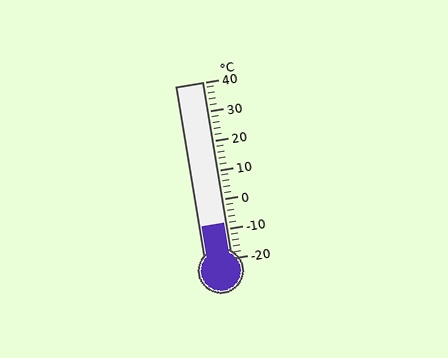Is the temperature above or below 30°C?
The temperature is below 30°C.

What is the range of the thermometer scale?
The thermometer scale ranges from -20°C to 40°C.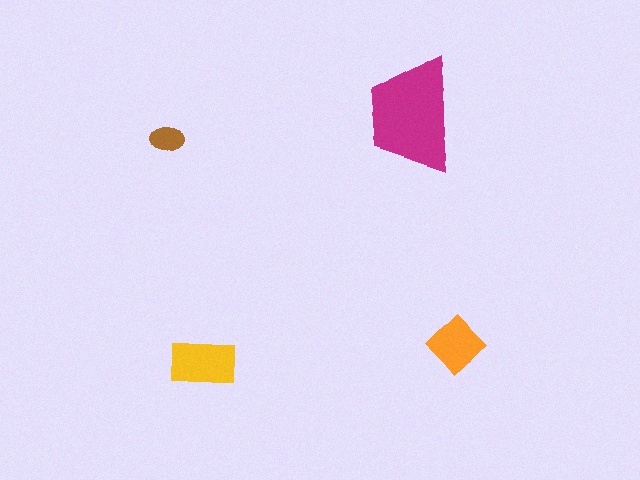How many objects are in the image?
There are 4 objects in the image.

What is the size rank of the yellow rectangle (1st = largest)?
2nd.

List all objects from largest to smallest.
The magenta trapezoid, the yellow rectangle, the orange diamond, the brown ellipse.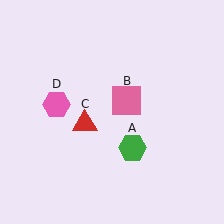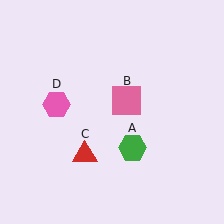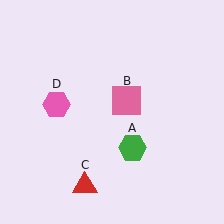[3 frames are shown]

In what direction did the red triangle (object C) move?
The red triangle (object C) moved down.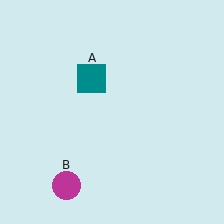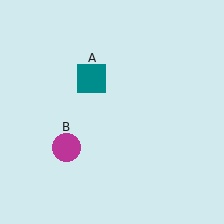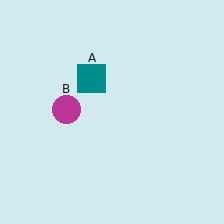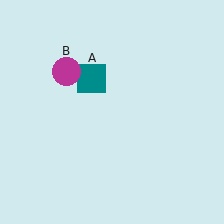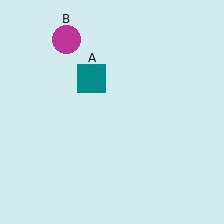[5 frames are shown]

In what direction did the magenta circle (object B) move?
The magenta circle (object B) moved up.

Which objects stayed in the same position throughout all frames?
Teal square (object A) remained stationary.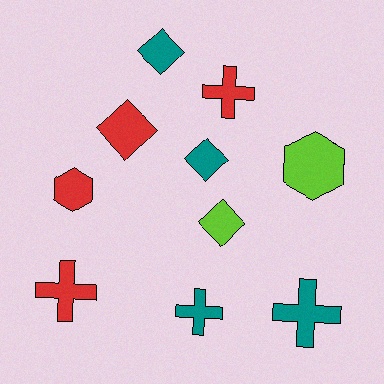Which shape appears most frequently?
Cross, with 4 objects.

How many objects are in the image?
There are 10 objects.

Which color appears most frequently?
Teal, with 4 objects.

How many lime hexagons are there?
There is 1 lime hexagon.